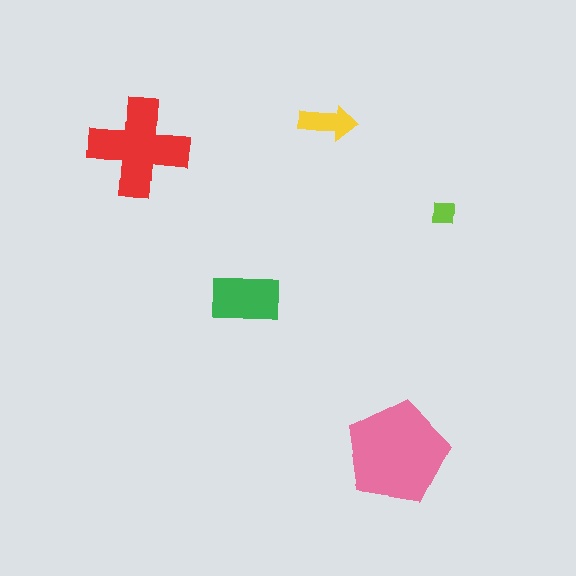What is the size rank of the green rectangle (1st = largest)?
3rd.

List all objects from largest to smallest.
The pink pentagon, the red cross, the green rectangle, the yellow arrow, the lime square.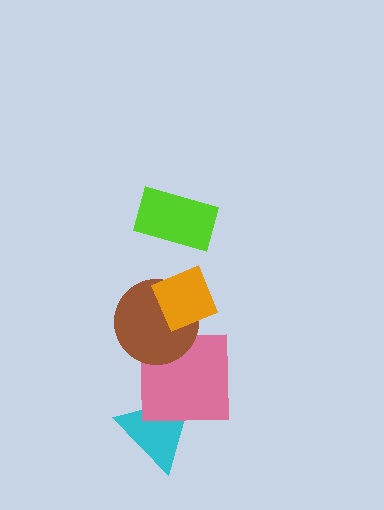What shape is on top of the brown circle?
The orange diamond is on top of the brown circle.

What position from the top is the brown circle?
The brown circle is 3rd from the top.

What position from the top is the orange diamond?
The orange diamond is 2nd from the top.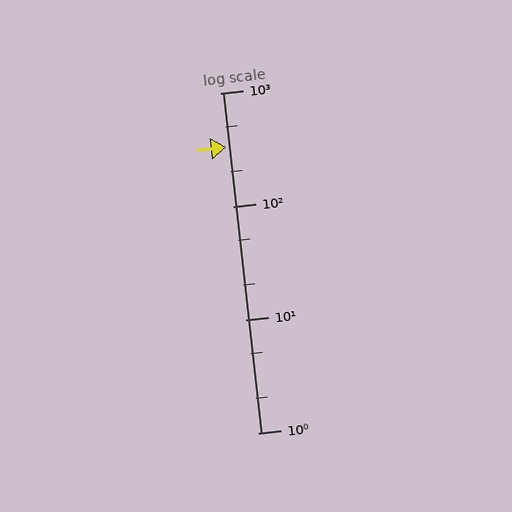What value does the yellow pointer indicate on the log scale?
The pointer indicates approximately 330.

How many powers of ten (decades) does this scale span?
The scale spans 3 decades, from 1 to 1000.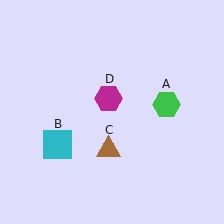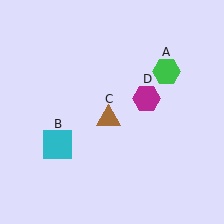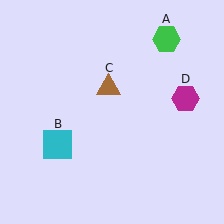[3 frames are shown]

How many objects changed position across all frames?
3 objects changed position: green hexagon (object A), brown triangle (object C), magenta hexagon (object D).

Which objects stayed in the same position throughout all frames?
Cyan square (object B) remained stationary.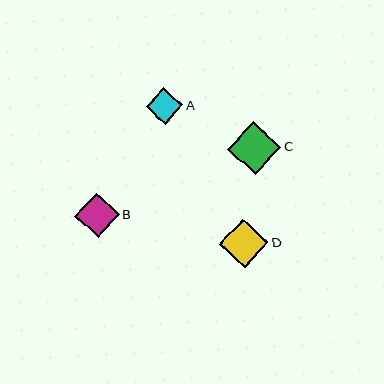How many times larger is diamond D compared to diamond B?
Diamond D is approximately 1.1 times the size of diamond B.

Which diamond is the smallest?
Diamond A is the smallest with a size of approximately 37 pixels.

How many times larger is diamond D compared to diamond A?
Diamond D is approximately 1.3 times the size of diamond A.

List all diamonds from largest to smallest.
From largest to smallest: C, D, B, A.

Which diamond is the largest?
Diamond C is the largest with a size of approximately 53 pixels.